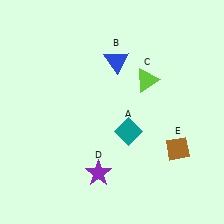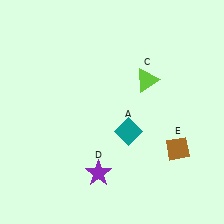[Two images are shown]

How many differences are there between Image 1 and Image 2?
There is 1 difference between the two images.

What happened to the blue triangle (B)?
The blue triangle (B) was removed in Image 2. It was in the top-right area of Image 1.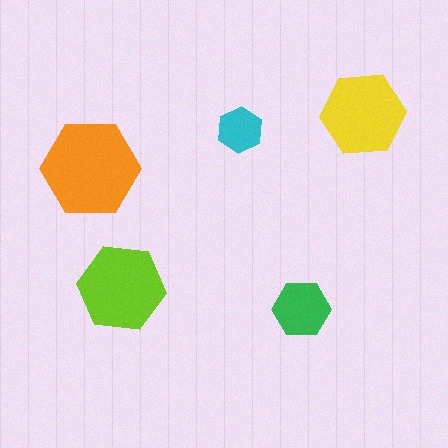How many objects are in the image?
There are 5 objects in the image.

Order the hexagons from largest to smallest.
the orange one, the lime one, the yellow one, the green one, the cyan one.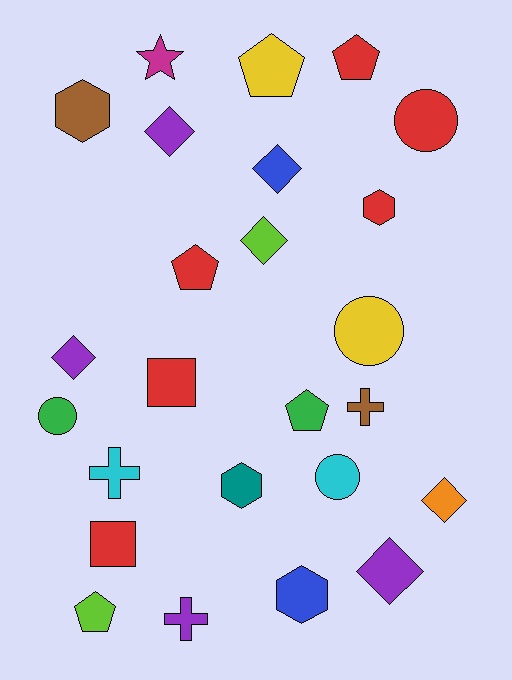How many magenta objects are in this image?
There is 1 magenta object.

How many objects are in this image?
There are 25 objects.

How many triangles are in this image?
There are no triangles.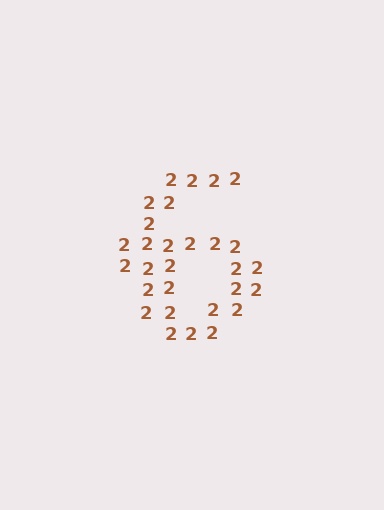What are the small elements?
The small elements are digit 2's.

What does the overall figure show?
The overall figure shows the digit 6.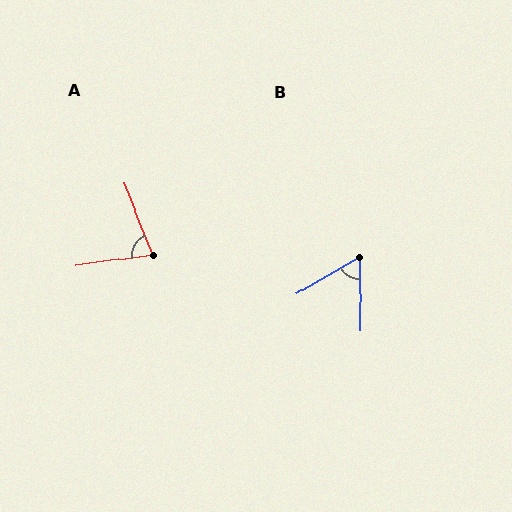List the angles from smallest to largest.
B (61°), A (76°).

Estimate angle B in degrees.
Approximately 61 degrees.